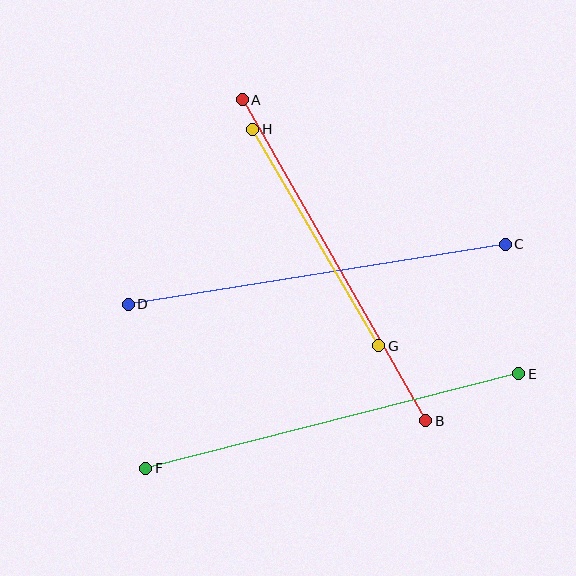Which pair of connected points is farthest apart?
Points E and F are farthest apart.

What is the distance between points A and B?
The distance is approximately 370 pixels.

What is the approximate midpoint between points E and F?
The midpoint is at approximately (332, 421) pixels.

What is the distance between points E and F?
The distance is approximately 385 pixels.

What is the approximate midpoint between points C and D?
The midpoint is at approximately (317, 274) pixels.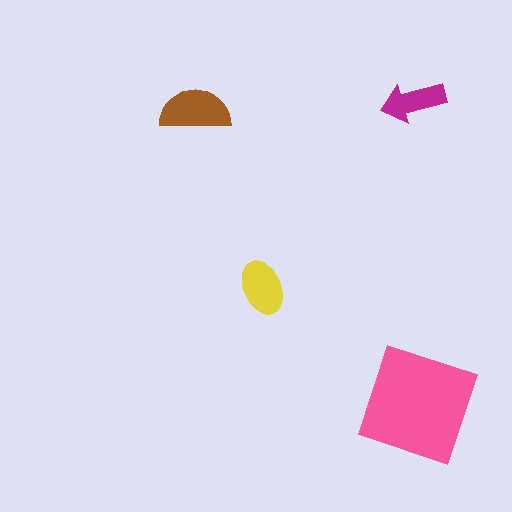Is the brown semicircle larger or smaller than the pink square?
Smaller.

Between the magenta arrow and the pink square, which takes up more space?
The pink square.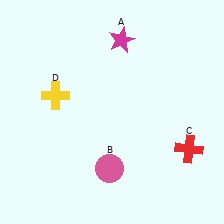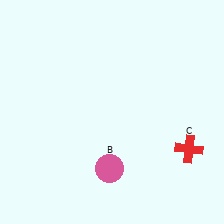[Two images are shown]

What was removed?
The magenta star (A), the yellow cross (D) were removed in Image 2.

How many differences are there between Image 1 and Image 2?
There are 2 differences between the two images.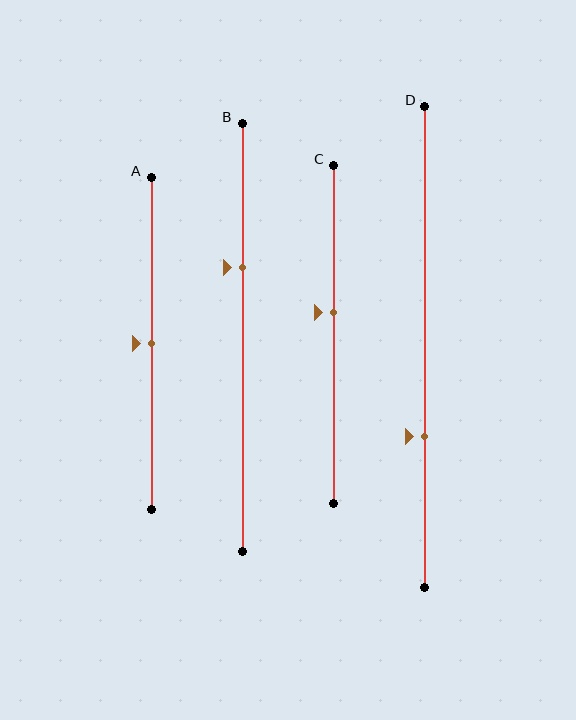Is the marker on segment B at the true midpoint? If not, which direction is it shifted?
No, the marker on segment B is shifted upward by about 16% of the segment length.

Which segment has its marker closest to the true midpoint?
Segment A has its marker closest to the true midpoint.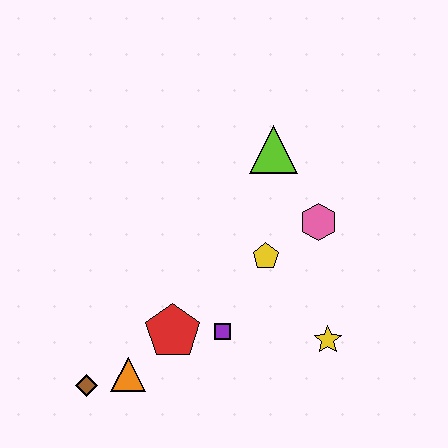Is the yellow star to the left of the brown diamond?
No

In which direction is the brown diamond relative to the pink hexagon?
The brown diamond is to the left of the pink hexagon.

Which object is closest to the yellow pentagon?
The pink hexagon is closest to the yellow pentagon.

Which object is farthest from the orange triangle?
The lime triangle is farthest from the orange triangle.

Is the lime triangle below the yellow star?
No